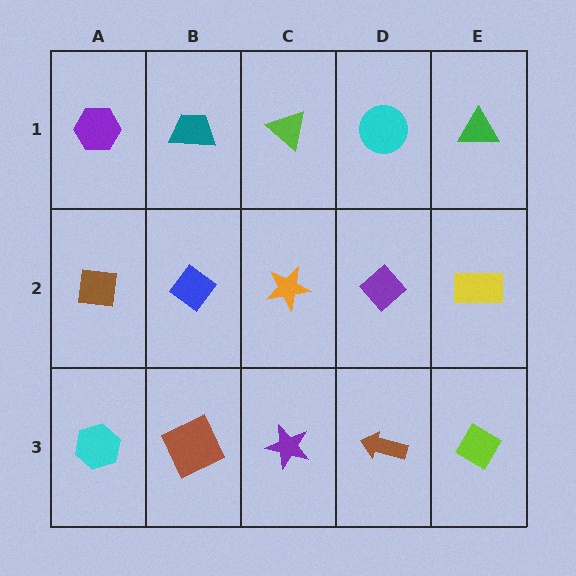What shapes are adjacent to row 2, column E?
A green triangle (row 1, column E), a lime diamond (row 3, column E), a purple diamond (row 2, column D).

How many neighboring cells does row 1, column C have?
3.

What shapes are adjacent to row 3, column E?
A yellow rectangle (row 2, column E), a brown arrow (row 3, column D).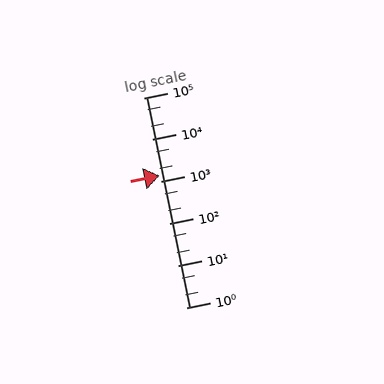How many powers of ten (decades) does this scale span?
The scale spans 5 decades, from 1 to 100000.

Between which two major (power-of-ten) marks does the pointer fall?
The pointer is between 1000 and 10000.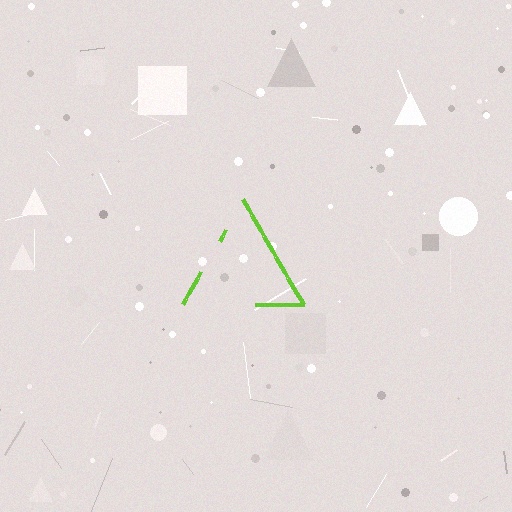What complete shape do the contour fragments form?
The contour fragments form a triangle.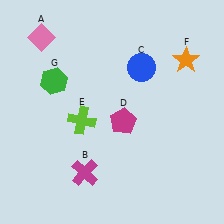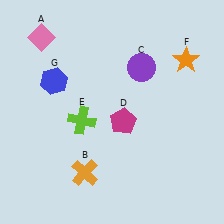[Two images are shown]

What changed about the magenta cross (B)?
In Image 1, B is magenta. In Image 2, it changed to orange.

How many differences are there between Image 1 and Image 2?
There are 3 differences between the two images.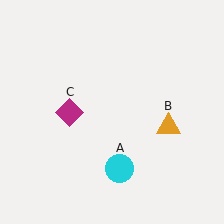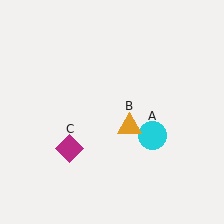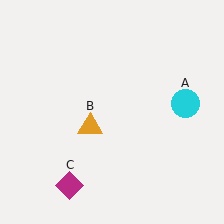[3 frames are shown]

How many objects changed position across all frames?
3 objects changed position: cyan circle (object A), orange triangle (object B), magenta diamond (object C).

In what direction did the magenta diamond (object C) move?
The magenta diamond (object C) moved down.